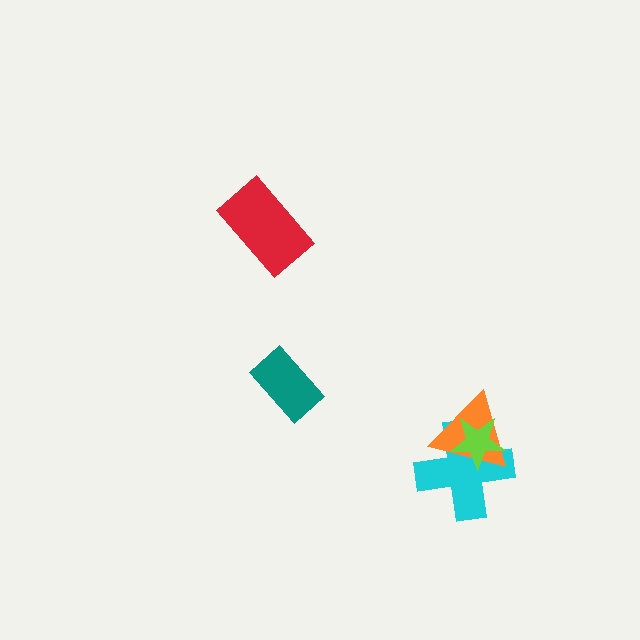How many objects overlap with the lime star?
2 objects overlap with the lime star.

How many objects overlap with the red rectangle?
0 objects overlap with the red rectangle.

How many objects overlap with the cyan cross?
2 objects overlap with the cyan cross.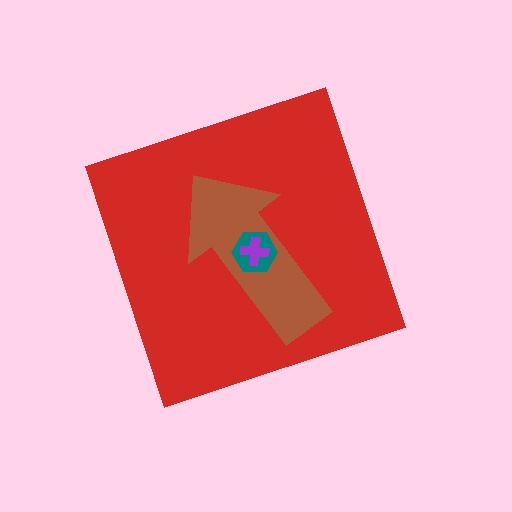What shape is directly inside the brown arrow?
The teal hexagon.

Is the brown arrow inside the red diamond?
Yes.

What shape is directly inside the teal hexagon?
The purple cross.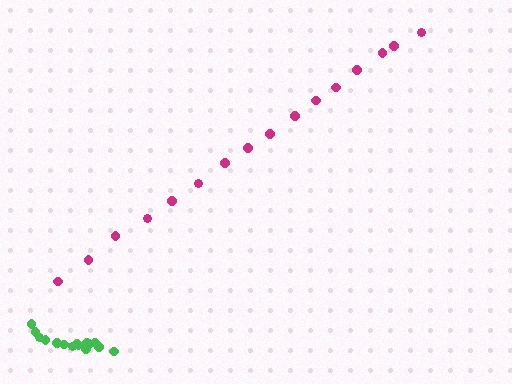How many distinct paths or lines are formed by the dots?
There are 2 distinct paths.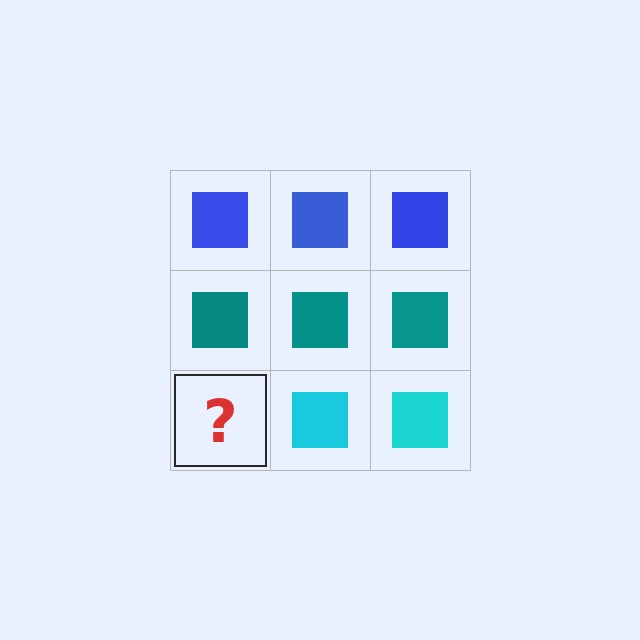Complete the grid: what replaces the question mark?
The question mark should be replaced with a cyan square.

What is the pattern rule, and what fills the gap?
The rule is that each row has a consistent color. The gap should be filled with a cyan square.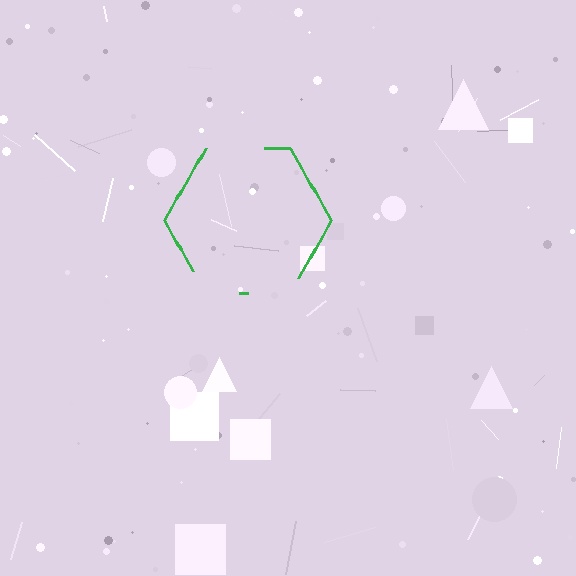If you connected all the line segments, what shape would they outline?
They would outline a hexagon.